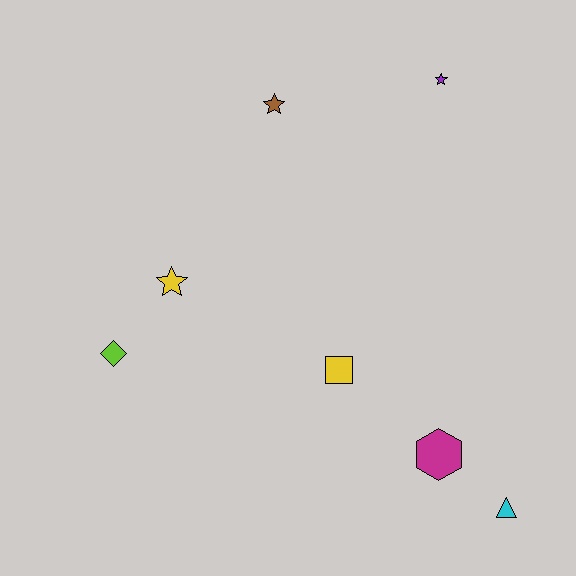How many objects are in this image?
There are 7 objects.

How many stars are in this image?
There are 3 stars.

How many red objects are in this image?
There are no red objects.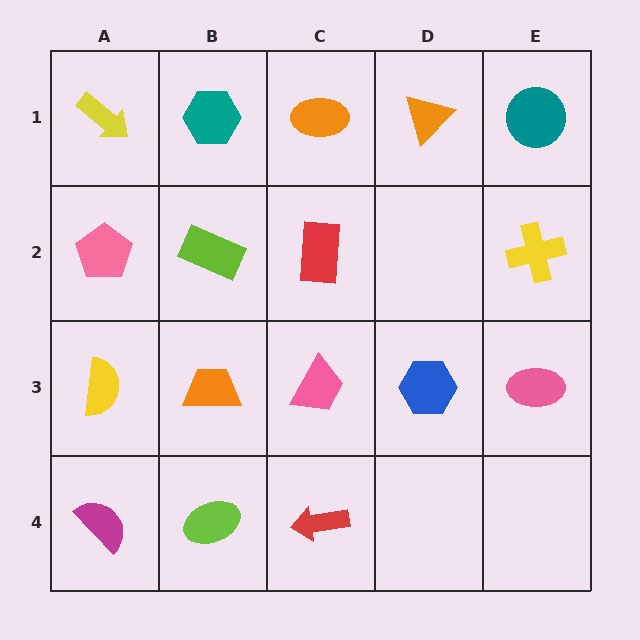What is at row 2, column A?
A pink pentagon.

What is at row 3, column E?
A pink ellipse.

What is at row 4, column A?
A magenta semicircle.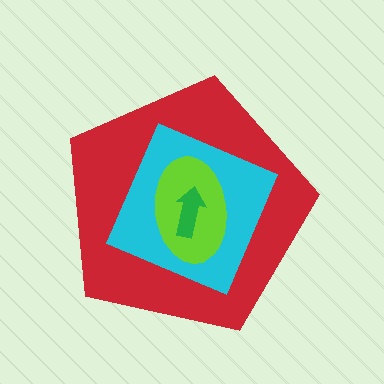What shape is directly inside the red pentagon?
The cyan square.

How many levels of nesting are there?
4.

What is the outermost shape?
The red pentagon.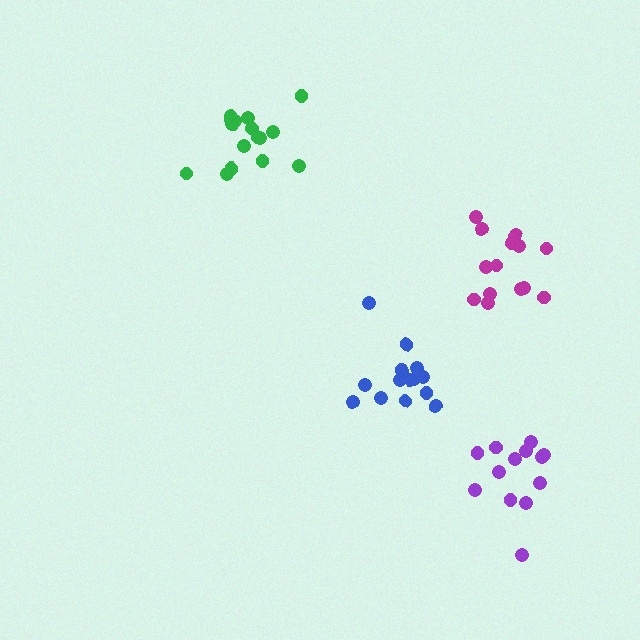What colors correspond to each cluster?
The clusters are colored: purple, green, magenta, blue.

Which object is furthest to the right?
The purple cluster is rightmost.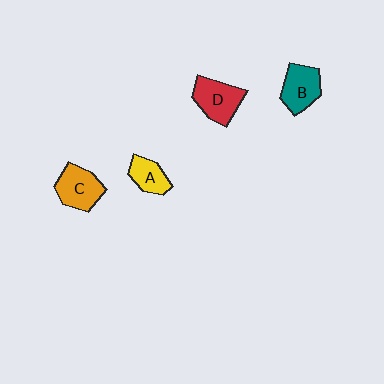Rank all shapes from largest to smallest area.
From largest to smallest: D (red), C (orange), B (teal), A (yellow).